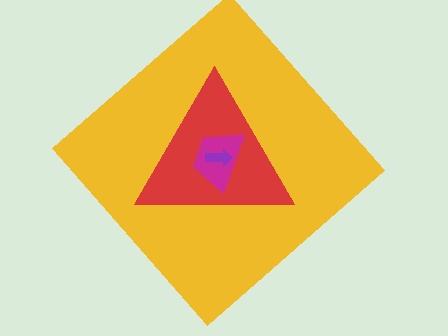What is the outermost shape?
The yellow diamond.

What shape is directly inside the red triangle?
The magenta trapezoid.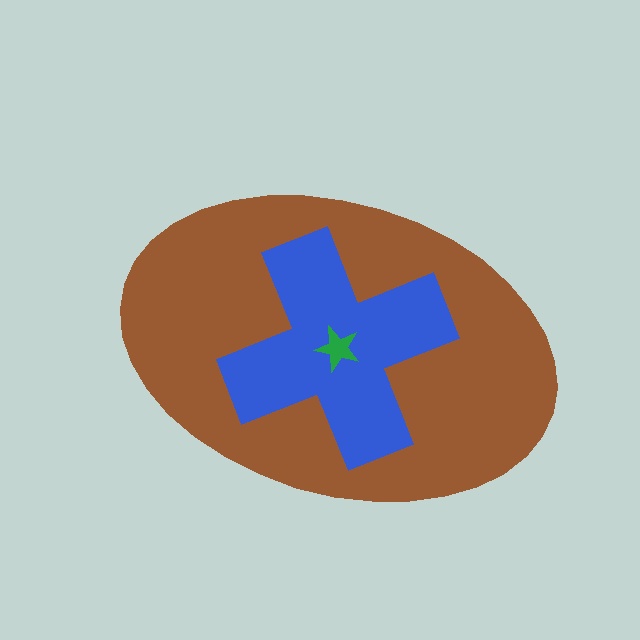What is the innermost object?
The green star.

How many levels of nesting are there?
3.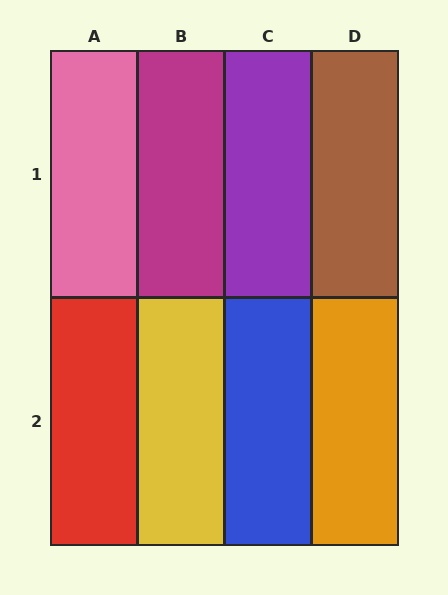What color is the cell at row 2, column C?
Blue.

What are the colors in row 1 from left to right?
Pink, magenta, purple, brown.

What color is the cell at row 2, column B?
Yellow.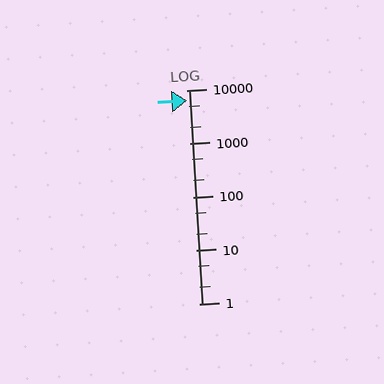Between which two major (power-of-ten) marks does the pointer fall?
The pointer is between 1000 and 10000.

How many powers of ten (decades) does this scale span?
The scale spans 4 decades, from 1 to 10000.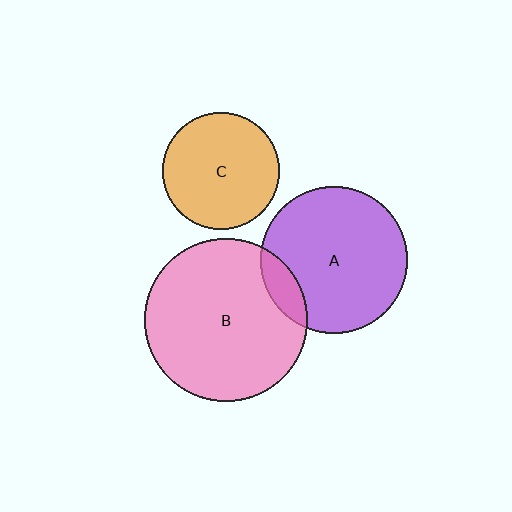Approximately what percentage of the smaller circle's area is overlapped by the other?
Approximately 10%.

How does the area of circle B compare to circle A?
Approximately 1.2 times.